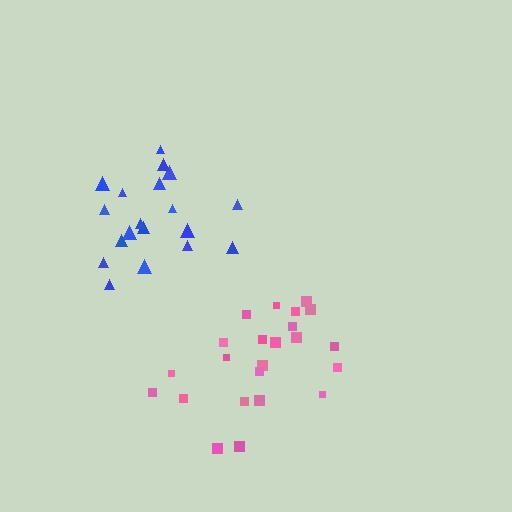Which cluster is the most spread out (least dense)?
Blue.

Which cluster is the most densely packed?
Pink.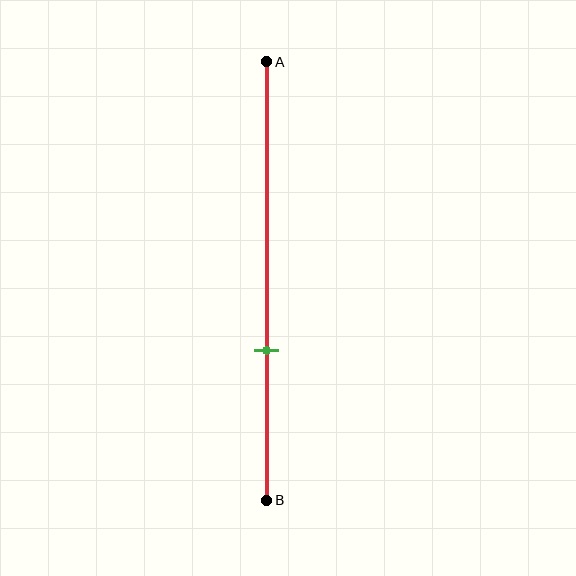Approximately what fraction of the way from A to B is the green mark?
The green mark is approximately 65% of the way from A to B.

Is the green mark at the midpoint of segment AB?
No, the mark is at about 65% from A, not at the 50% midpoint.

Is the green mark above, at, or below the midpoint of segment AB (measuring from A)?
The green mark is below the midpoint of segment AB.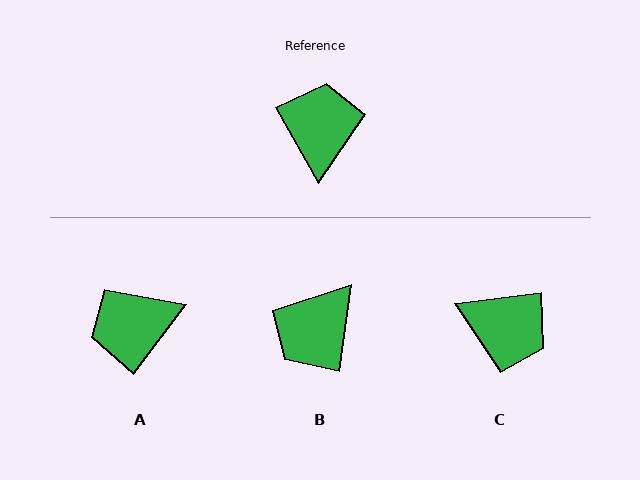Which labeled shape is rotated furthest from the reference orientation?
B, about 143 degrees away.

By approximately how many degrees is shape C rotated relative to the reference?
Approximately 112 degrees clockwise.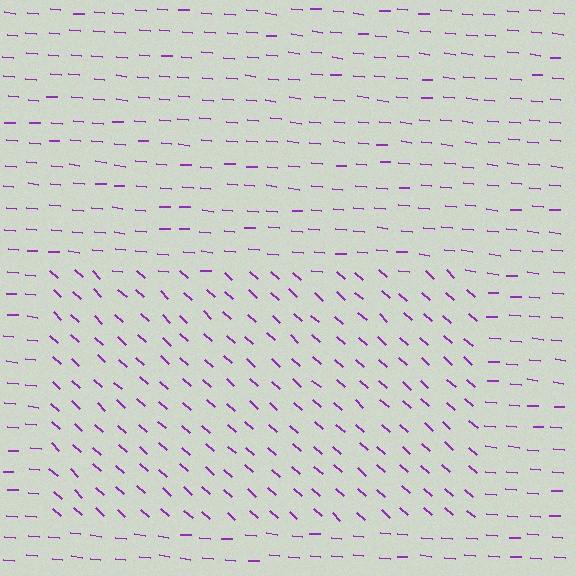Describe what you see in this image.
The image is filled with small purple line segments. A rectangle region in the image has lines oriented differently from the surrounding lines, creating a visible texture boundary.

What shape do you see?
I see a rectangle.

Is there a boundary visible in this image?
Yes, there is a texture boundary formed by a change in line orientation.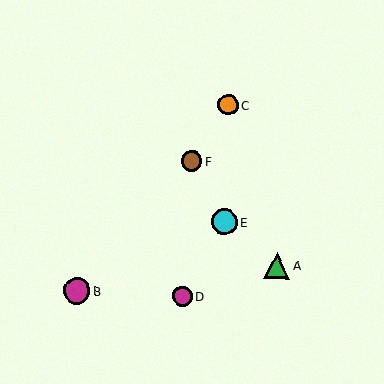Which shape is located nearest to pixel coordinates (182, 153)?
The brown circle (labeled F) at (192, 161) is nearest to that location.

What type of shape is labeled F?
Shape F is a brown circle.